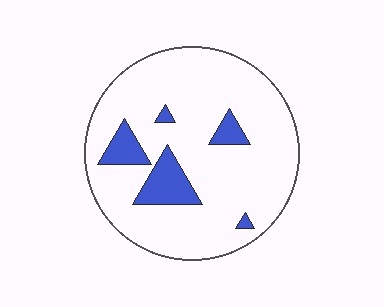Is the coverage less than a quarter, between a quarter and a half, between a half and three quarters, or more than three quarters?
Less than a quarter.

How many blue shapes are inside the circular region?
5.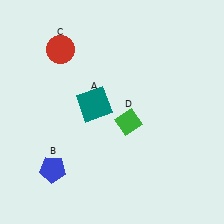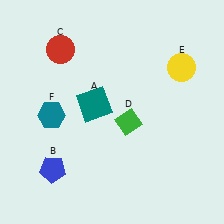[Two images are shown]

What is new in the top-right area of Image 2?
A yellow circle (E) was added in the top-right area of Image 2.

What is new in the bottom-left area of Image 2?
A teal hexagon (F) was added in the bottom-left area of Image 2.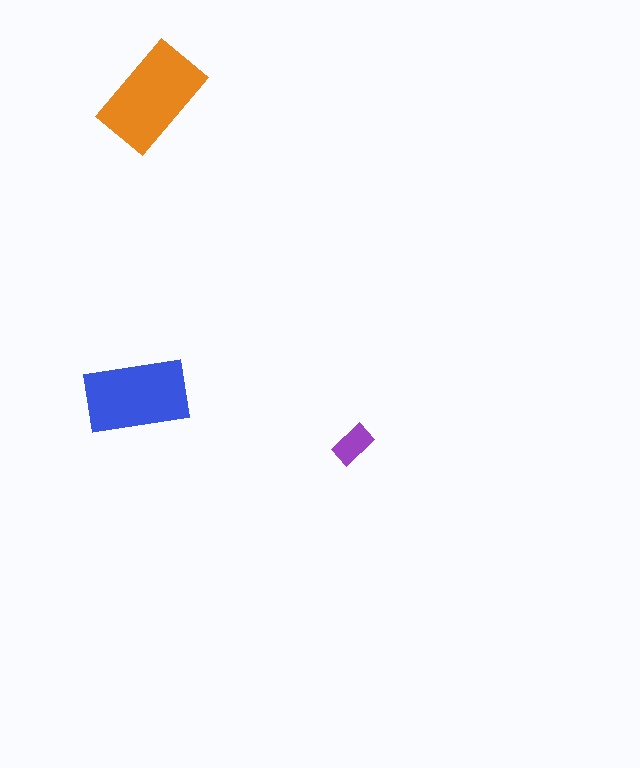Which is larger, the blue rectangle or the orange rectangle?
The orange one.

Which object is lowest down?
The purple rectangle is bottommost.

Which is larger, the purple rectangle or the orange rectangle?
The orange one.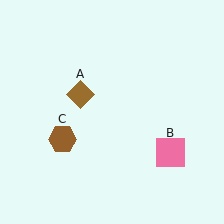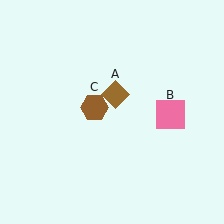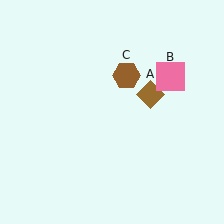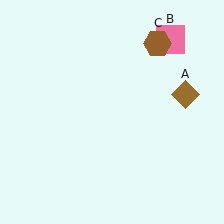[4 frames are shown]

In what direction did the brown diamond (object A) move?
The brown diamond (object A) moved right.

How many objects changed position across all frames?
3 objects changed position: brown diamond (object A), pink square (object B), brown hexagon (object C).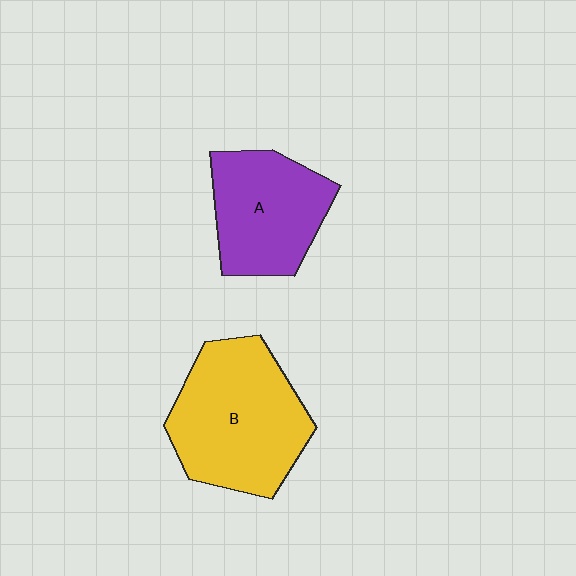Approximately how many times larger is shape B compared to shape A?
Approximately 1.3 times.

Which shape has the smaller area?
Shape A (purple).